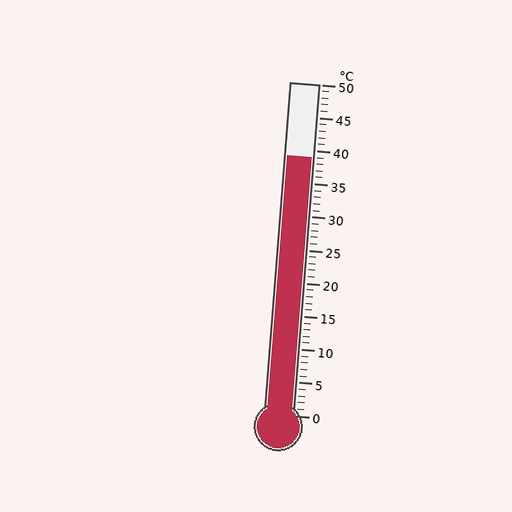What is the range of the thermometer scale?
The thermometer scale ranges from 0°C to 50°C.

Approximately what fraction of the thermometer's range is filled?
The thermometer is filled to approximately 80% of its range.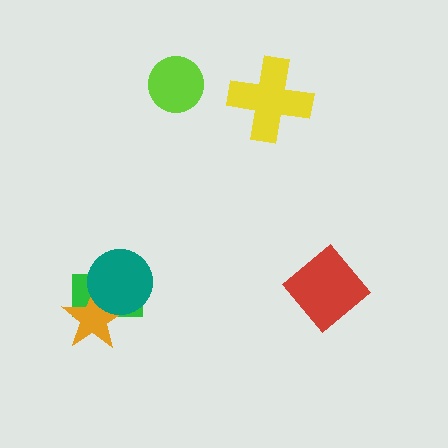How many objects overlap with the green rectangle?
2 objects overlap with the green rectangle.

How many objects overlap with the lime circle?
0 objects overlap with the lime circle.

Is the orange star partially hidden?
Yes, it is partially covered by another shape.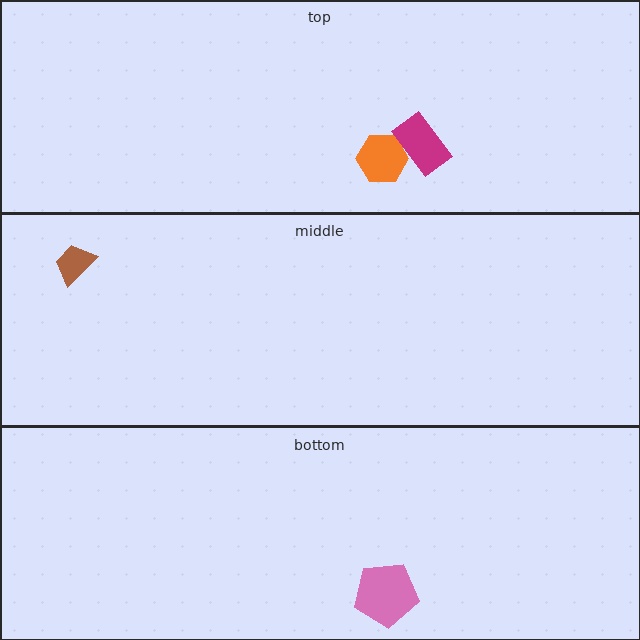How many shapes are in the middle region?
1.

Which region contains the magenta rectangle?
The top region.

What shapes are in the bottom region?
The pink pentagon.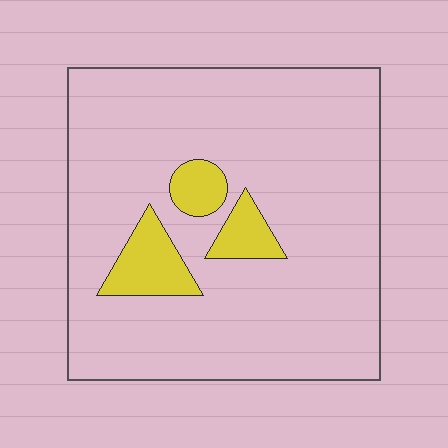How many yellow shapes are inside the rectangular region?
3.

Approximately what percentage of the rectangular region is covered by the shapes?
Approximately 10%.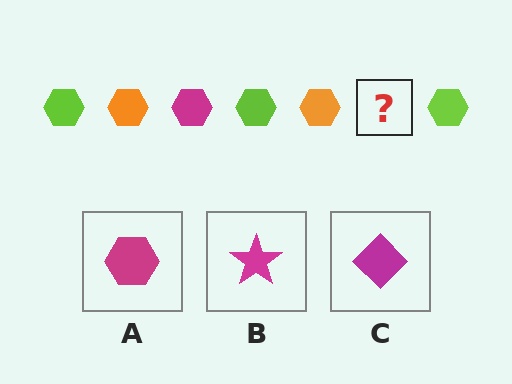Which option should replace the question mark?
Option A.